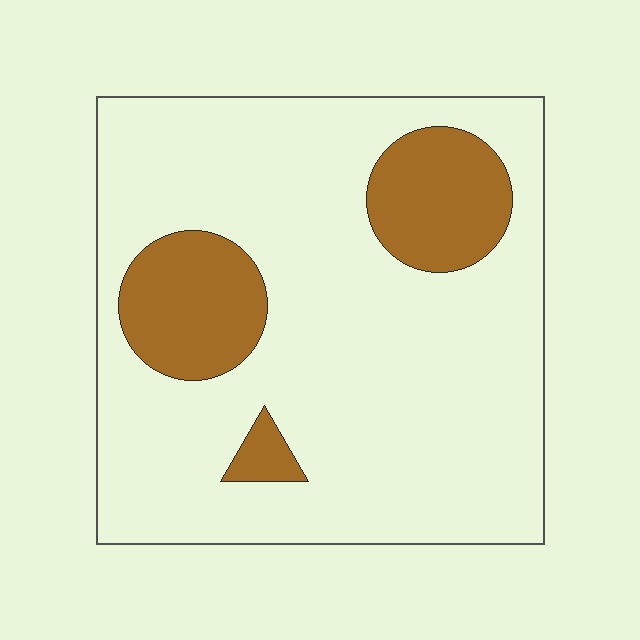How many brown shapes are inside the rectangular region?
3.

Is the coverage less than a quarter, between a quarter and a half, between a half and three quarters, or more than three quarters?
Less than a quarter.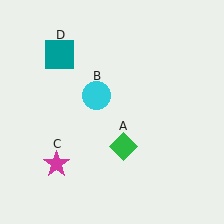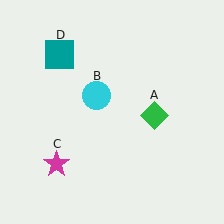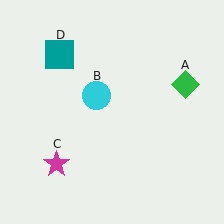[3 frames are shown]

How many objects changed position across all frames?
1 object changed position: green diamond (object A).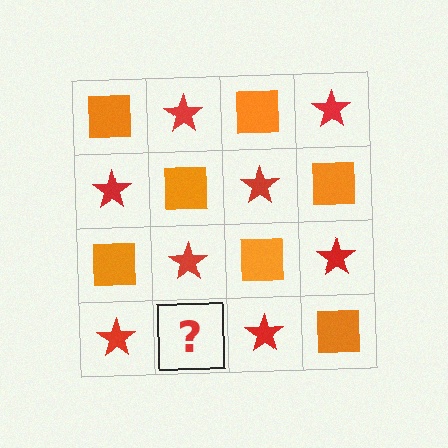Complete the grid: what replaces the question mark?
The question mark should be replaced with an orange square.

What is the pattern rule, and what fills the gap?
The rule is that it alternates orange square and red star in a checkerboard pattern. The gap should be filled with an orange square.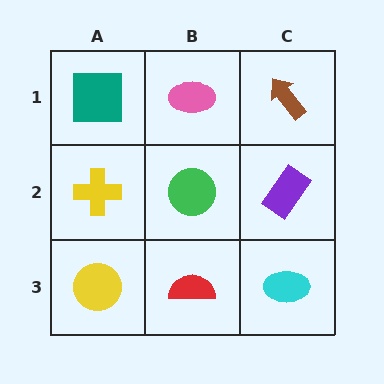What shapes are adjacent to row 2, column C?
A brown arrow (row 1, column C), a cyan ellipse (row 3, column C), a green circle (row 2, column B).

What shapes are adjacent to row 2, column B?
A pink ellipse (row 1, column B), a red semicircle (row 3, column B), a yellow cross (row 2, column A), a purple rectangle (row 2, column C).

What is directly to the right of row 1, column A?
A pink ellipse.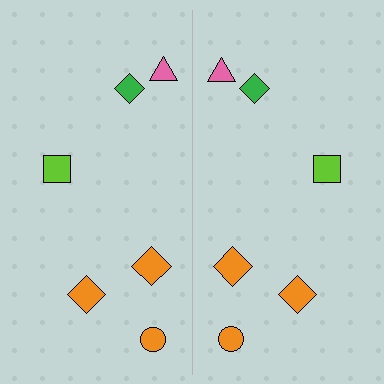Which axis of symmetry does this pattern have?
The pattern has a vertical axis of symmetry running through the center of the image.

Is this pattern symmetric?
Yes, this pattern has bilateral (reflection) symmetry.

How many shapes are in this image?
There are 12 shapes in this image.